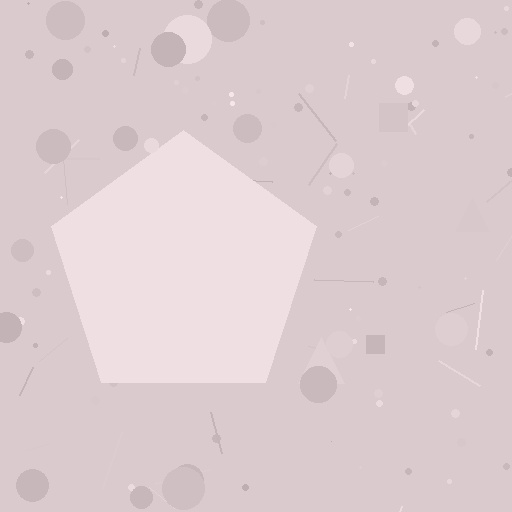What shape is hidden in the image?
A pentagon is hidden in the image.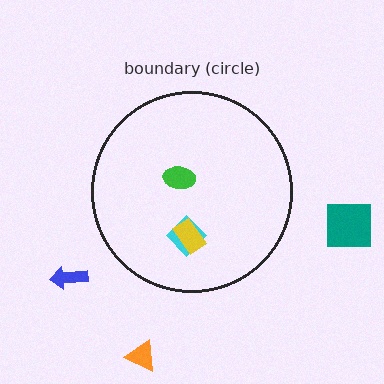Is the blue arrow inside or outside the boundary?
Outside.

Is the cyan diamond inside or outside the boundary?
Inside.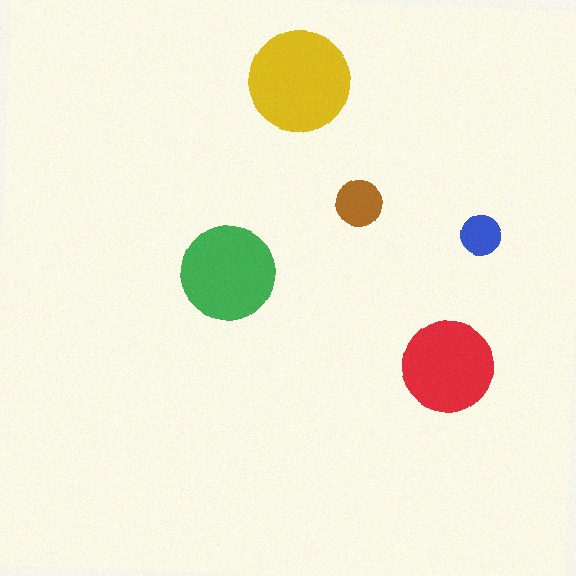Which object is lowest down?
The red circle is bottommost.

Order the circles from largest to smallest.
the yellow one, the green one, the red one, the brown one, the blue one.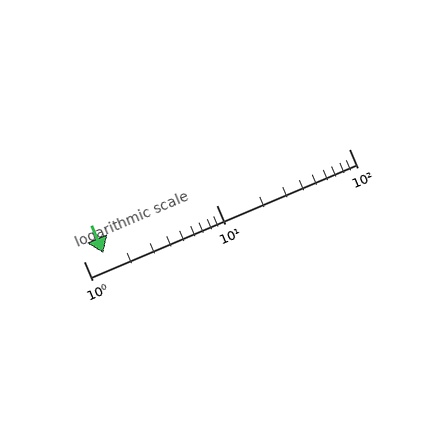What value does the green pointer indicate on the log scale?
The pointer indicates approximately 1.4.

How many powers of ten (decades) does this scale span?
The scale spans 2 decades, from 1 to 100.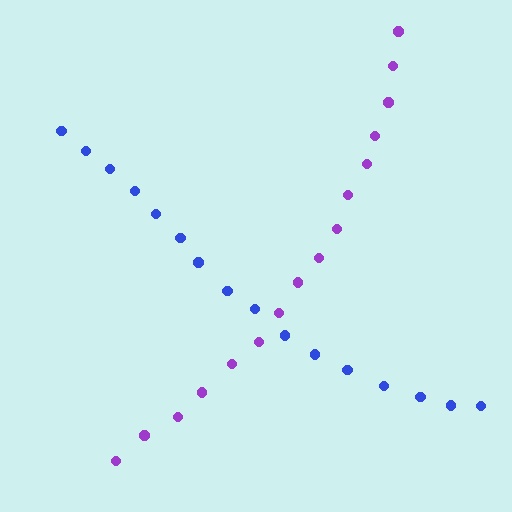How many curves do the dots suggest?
There are 2 distinct paths.